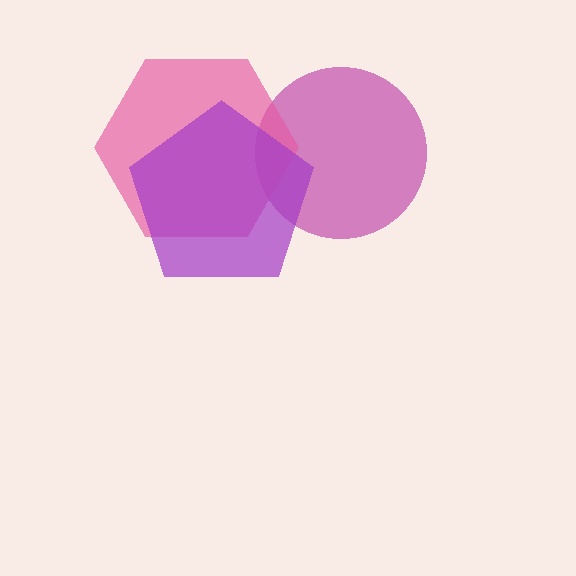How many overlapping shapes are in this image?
There are 3 overlapping shapes in the image.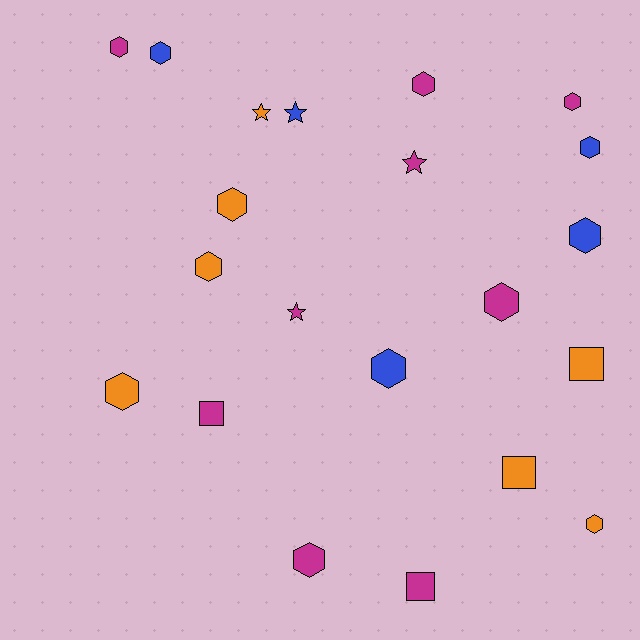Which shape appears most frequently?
Hexagon, with 13 objects.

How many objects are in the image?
There are 21 objects.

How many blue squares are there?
There are no blue squares.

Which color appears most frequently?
Magenta, with 9 objects.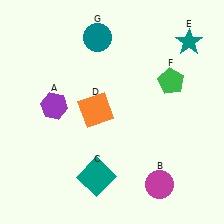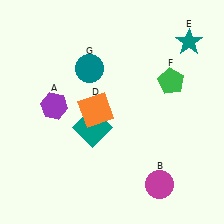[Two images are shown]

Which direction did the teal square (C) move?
The teal square (C) moved up.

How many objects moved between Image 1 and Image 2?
2 objects moved between the two images.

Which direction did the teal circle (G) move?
The teal circle (G) moved down.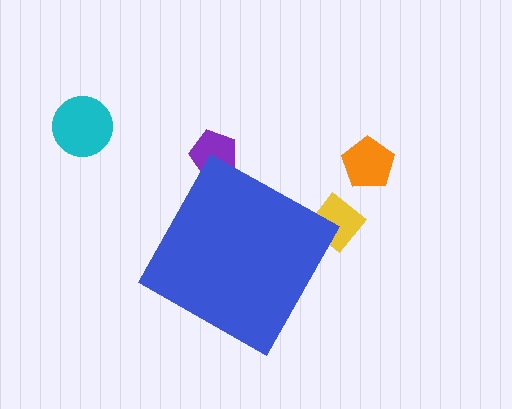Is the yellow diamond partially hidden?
Yes, the yellow diamond is partially hidden behind the blue diamond.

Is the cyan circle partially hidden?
No, the cyan circle is fully visible.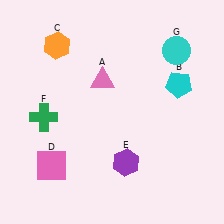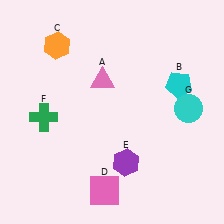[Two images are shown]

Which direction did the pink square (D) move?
The pink square (D) moved right.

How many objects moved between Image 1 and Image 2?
2 objects moved between the two images.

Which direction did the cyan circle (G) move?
The cyan circle (G) moved down.